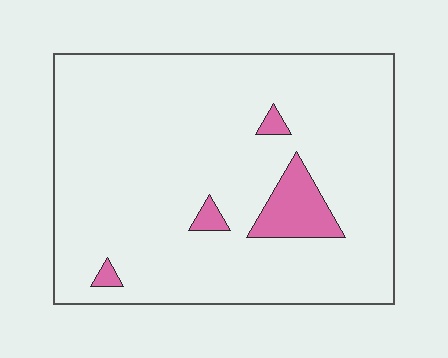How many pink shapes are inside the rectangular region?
4.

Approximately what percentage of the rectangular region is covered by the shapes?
Approximately 5%.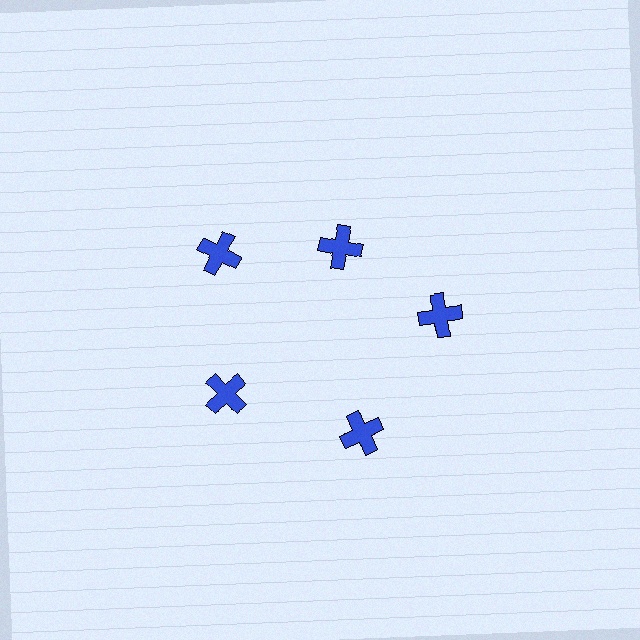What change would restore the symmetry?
The symmetry would be restored by moving it outward, back onto the ring so that all 5 crosses sit at equal angles and equal distance from the center.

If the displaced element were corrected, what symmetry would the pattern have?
It would have 5-fold rotational symmetry — the pattern would map onto itself every 72 degrees.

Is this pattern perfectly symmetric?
No. The 5 blue crosses are arranged in a ring, but one element near the 1 o'clock position is pulled inward toward the center, breaking the 5-fold rotational symmetry.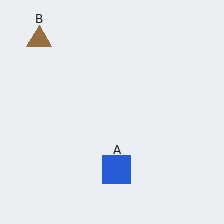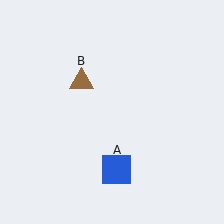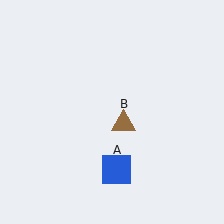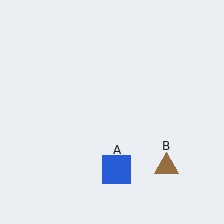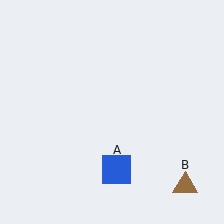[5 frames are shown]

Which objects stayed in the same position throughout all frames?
Blue square (object A) remained stationary.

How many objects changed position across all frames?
1 object changed position: brown triangle (object B).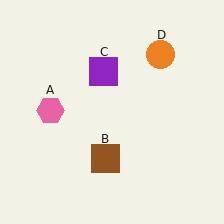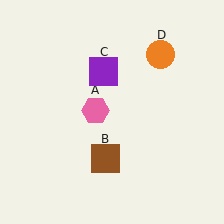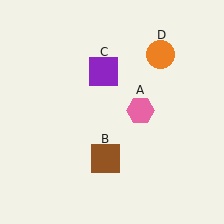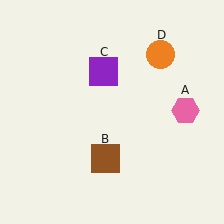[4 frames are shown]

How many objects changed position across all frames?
1 object changed position: pink hexagon (object A).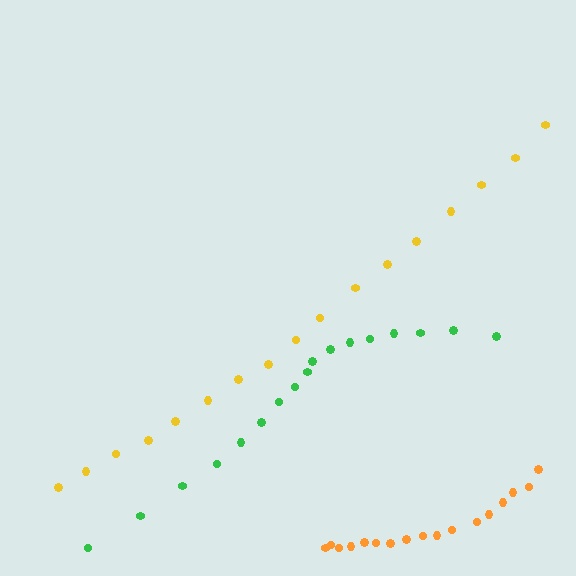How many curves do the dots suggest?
There are 3 distinct paths.